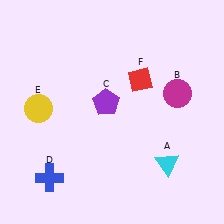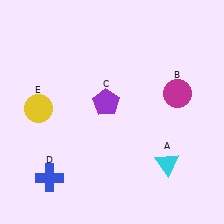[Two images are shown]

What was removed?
The red diamond (F) was removed in Image 2.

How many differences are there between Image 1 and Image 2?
There is 1 difference between the two images.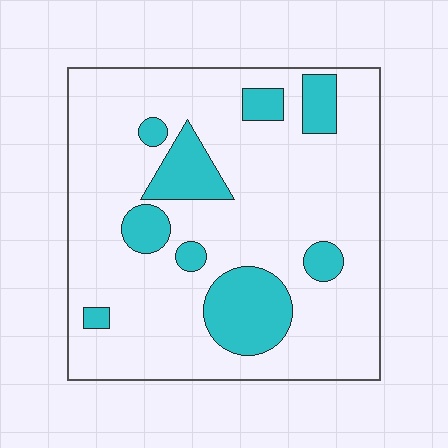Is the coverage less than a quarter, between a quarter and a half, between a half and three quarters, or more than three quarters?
Less than a quarter.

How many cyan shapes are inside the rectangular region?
9.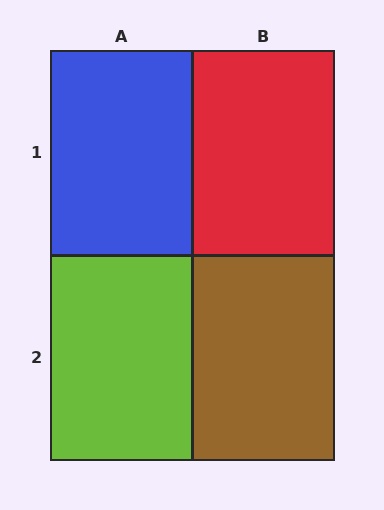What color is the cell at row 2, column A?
Lime.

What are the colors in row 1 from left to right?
Blue, red.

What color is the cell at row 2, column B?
Brown.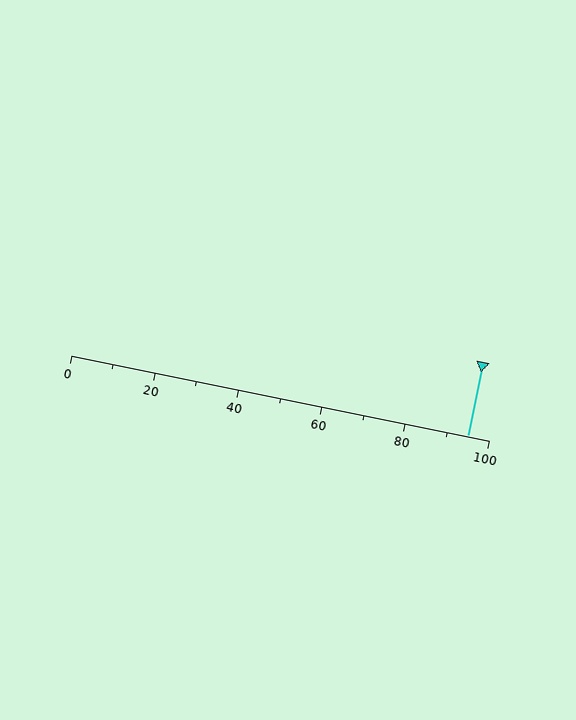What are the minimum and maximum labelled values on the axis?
The axis runs from 0 to 100.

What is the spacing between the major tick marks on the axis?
The major ticks are spaced 20 apart.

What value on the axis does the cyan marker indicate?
The marker indicates approximately 95.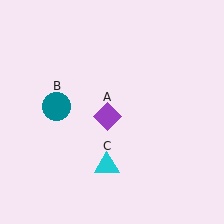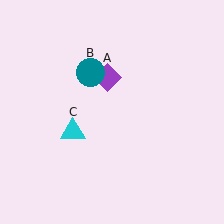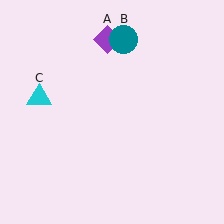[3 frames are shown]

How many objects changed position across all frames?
3 objects changed position: purple diamond (object A), teal circle (object B), cyan triangle (object C).